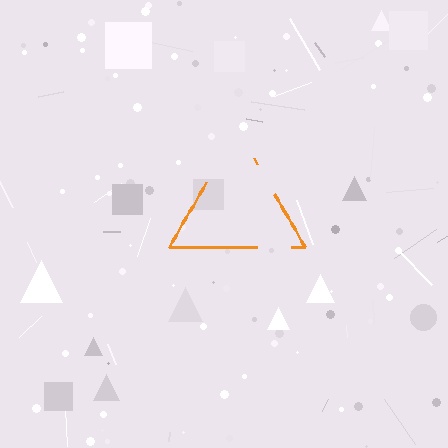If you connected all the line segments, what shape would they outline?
They would outline a triangle.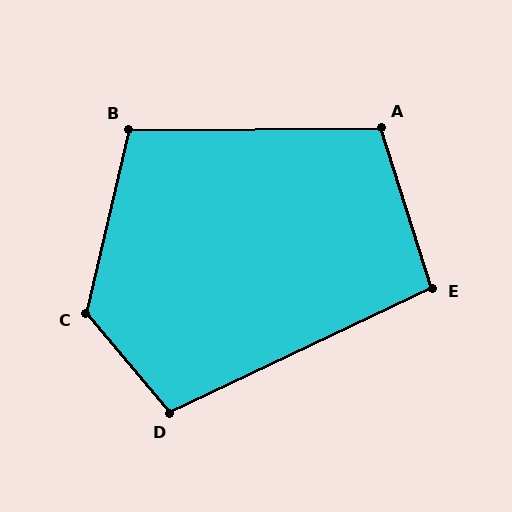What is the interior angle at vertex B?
Approximately 103 degrees (obtuse).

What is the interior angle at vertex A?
Approximately 107 degrees (obtuse).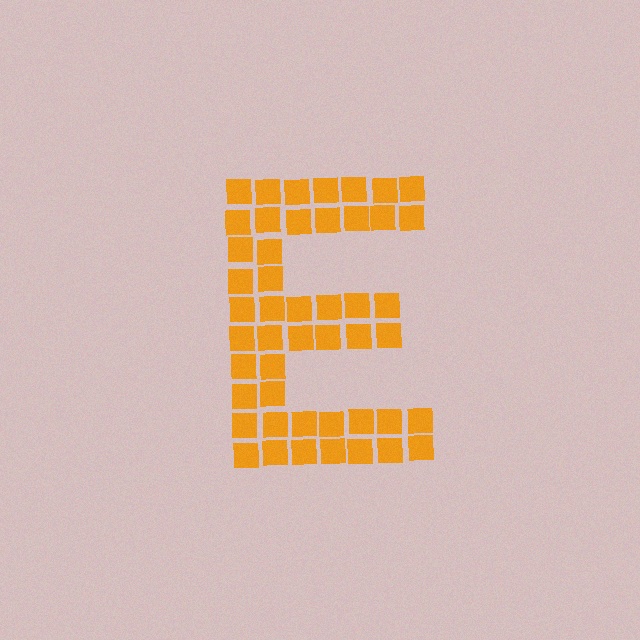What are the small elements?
The small elements are squares.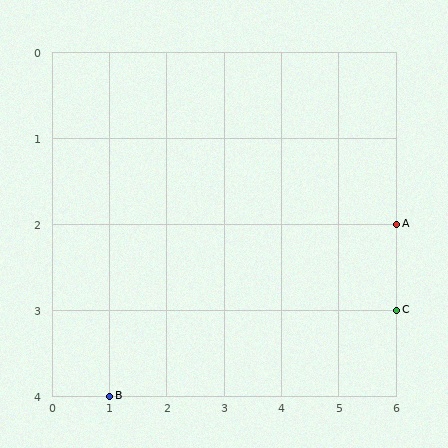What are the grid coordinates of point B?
Point B is at grid coordinates (1, 4).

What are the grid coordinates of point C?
Point C is at grid coordinates (6, 3).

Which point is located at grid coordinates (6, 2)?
Point A is at (6, 2).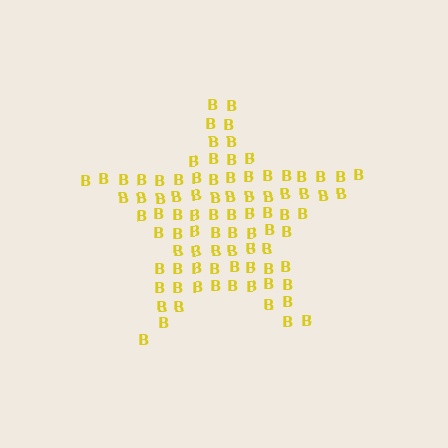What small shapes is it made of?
It is made of small letter B's.